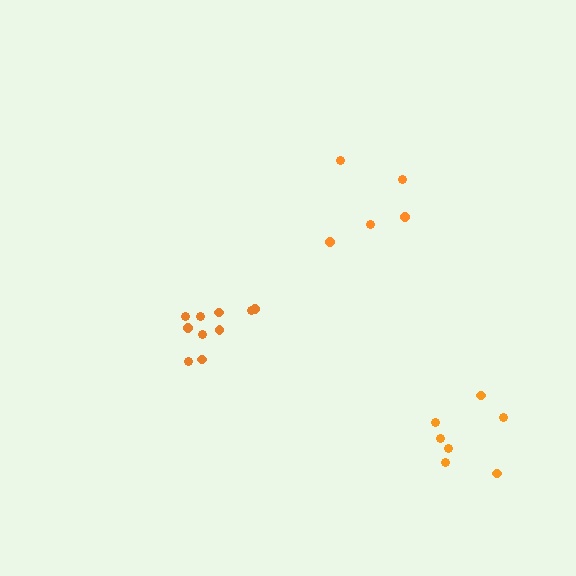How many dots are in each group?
Group 1: 5 dots, Group 2: 10 dots, Group 3: 7 dots (22 total).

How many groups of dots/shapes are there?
There are 3 groups.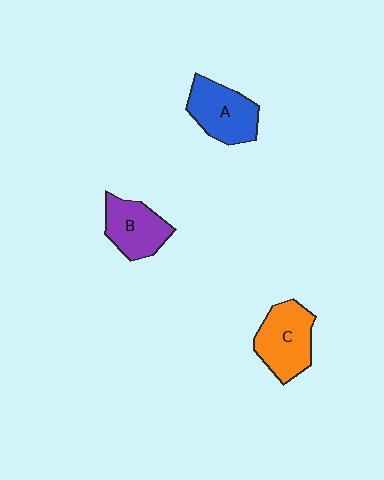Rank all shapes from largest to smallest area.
From largest to smallest: C (orange), A (blue), B (purple).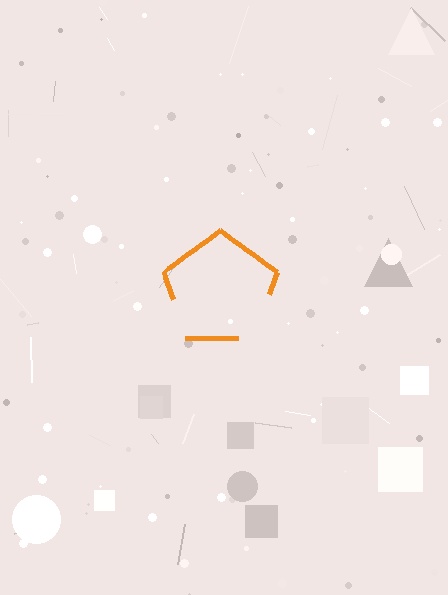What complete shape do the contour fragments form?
The contour fragments form a pentagon.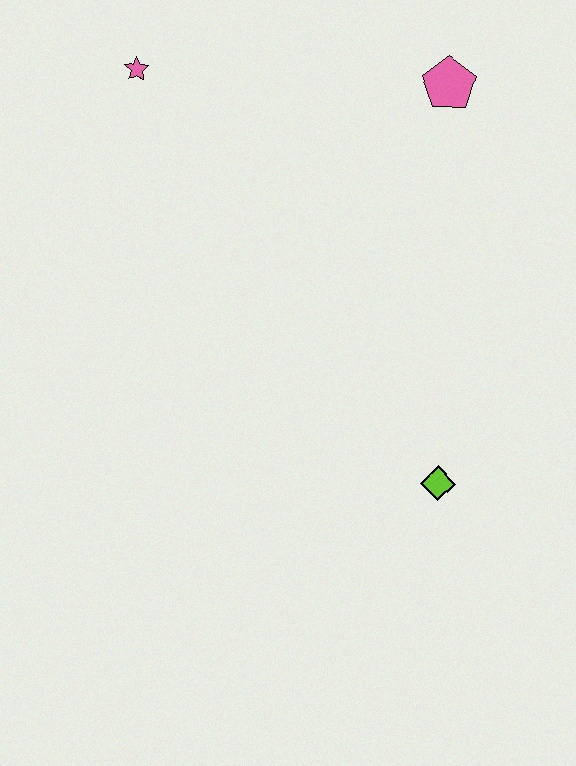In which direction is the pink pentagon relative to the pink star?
The pink pentagon is to the right of the pink star.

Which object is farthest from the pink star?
The lime diamond is farthest from the pink star.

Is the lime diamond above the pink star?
No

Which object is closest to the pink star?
The pink pentagon is closest to the pink star.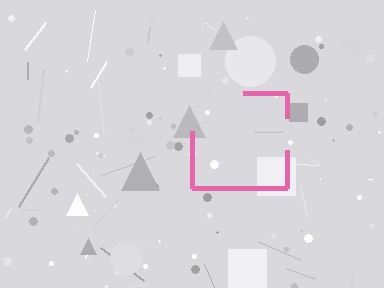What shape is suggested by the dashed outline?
The dashed outline suggests a square.